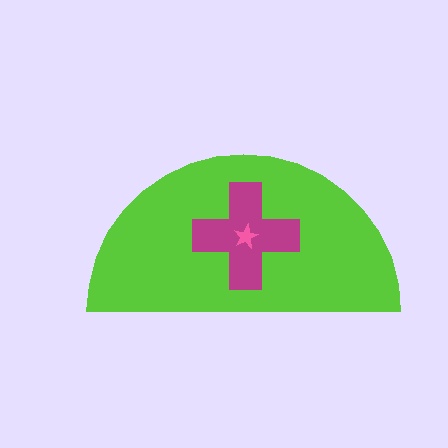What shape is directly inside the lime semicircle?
The magenta cross.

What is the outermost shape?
The lime semicircle.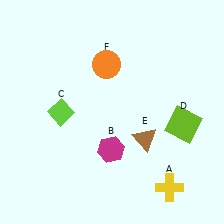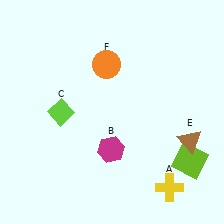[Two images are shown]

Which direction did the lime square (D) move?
The lime square (D) moved down.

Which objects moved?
The objects that moved are: the lime square (D), the brown triangle (E).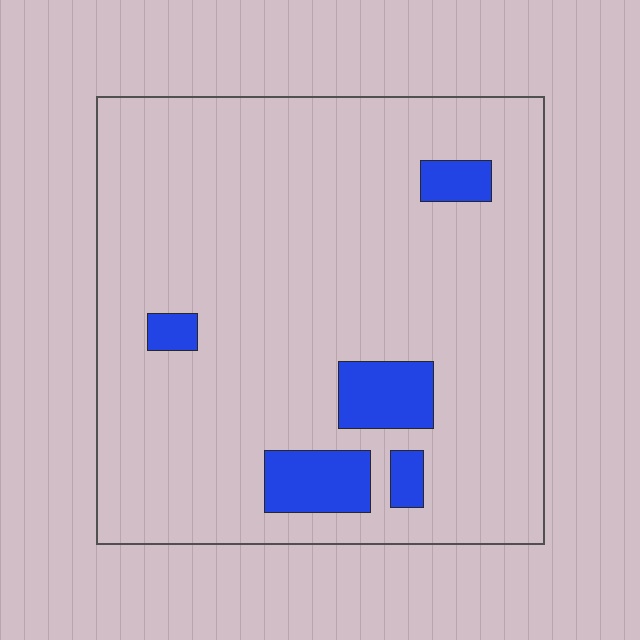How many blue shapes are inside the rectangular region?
5.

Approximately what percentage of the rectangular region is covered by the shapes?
Approximately 10%.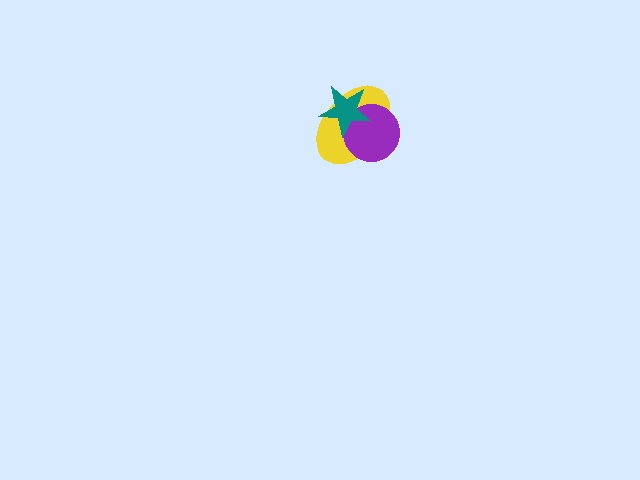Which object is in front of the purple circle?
The teal star is in front of the purple circle.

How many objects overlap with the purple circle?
2 objects overlap with the purple circle.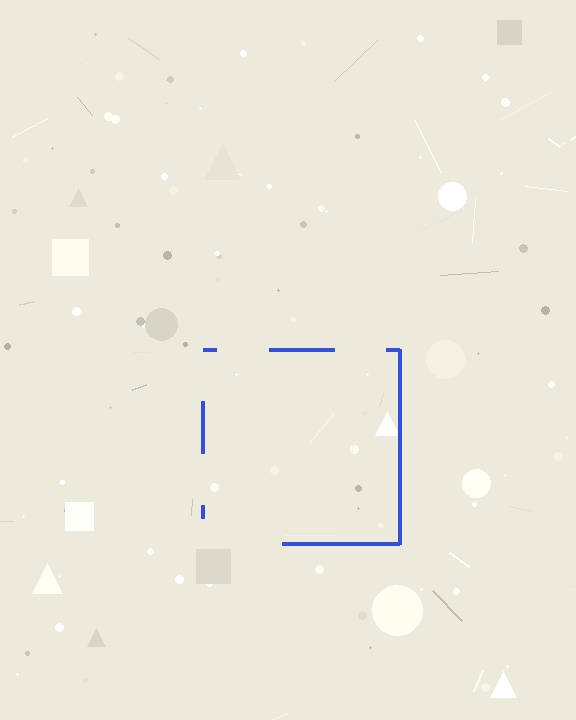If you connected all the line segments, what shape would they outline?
They would outline a square.